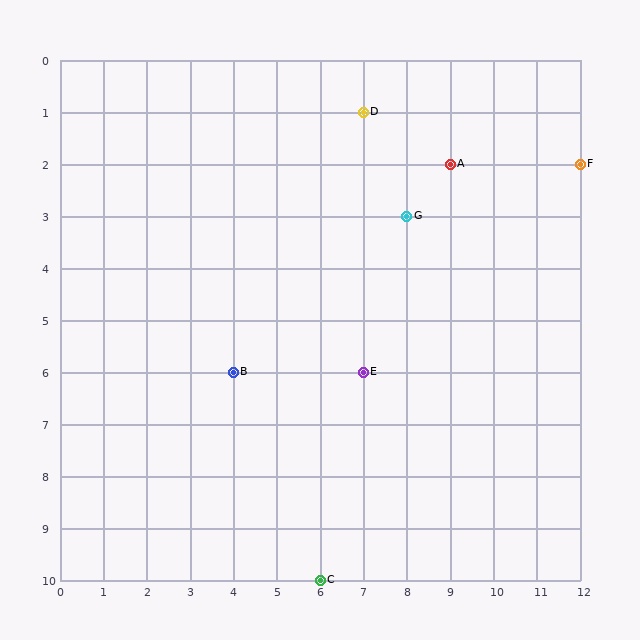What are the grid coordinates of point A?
Point A is at grid coordinates (9, 2).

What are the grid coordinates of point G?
Point G is at grid coordinates (8, 3).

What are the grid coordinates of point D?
Point D is at grid coordinates (7, 1).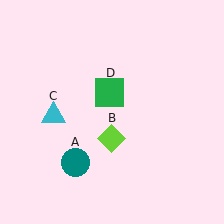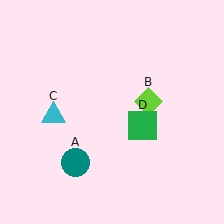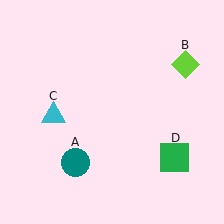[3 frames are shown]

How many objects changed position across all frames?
2 objects changed position: lime diamond (object B), green square (object D).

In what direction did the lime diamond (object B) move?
The lime diamond (object B) moved up and to the right.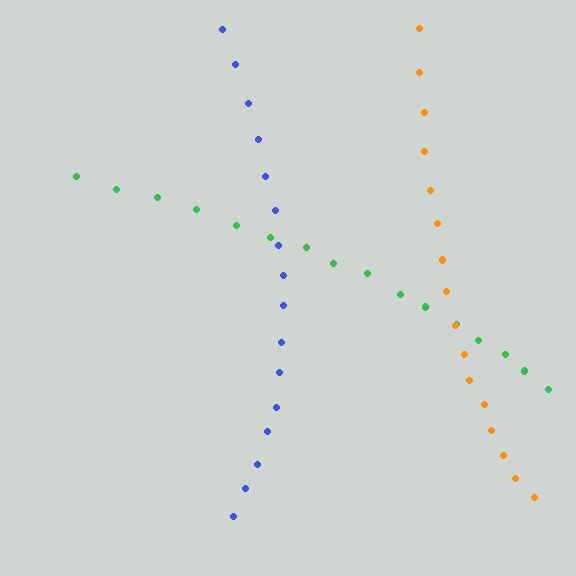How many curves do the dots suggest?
There are 3 distinct paths.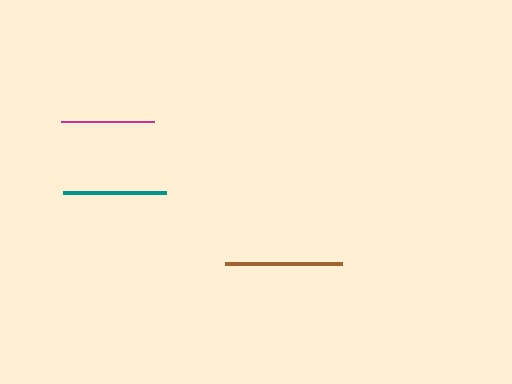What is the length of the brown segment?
The brown segment is approximately 117 pixels long.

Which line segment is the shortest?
The magenta line is the shortest at approximately 93 pixels.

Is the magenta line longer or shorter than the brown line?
The brown line is longer than the magenta line.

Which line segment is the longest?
The brown line is the longest at approximately 117 pixels.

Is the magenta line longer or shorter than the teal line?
The teal line is longer than the magenta line.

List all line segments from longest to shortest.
From longest to shortest: brown, teal, magenta.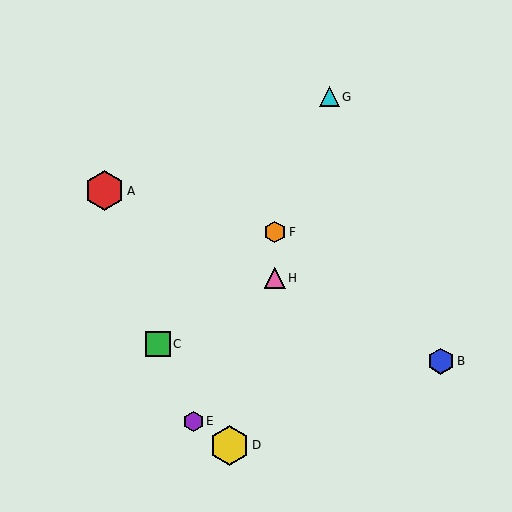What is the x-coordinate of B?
Object B is at x≈441.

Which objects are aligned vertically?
Objects F, H are aligned vertically.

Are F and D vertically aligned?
No, F is at x≈275 and D is at x≈230.